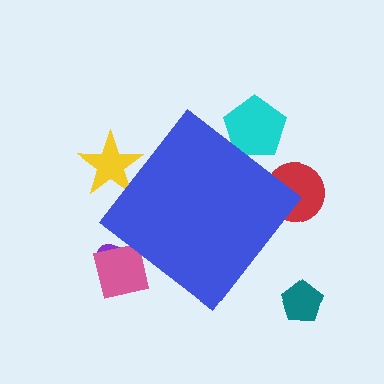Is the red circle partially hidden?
Yes, the red circle is partially hidden behind the blue diamond.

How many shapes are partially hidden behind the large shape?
5 shapes are partially hidden.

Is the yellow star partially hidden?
Yes, the yellow star is partially hidden behind the blue diamond.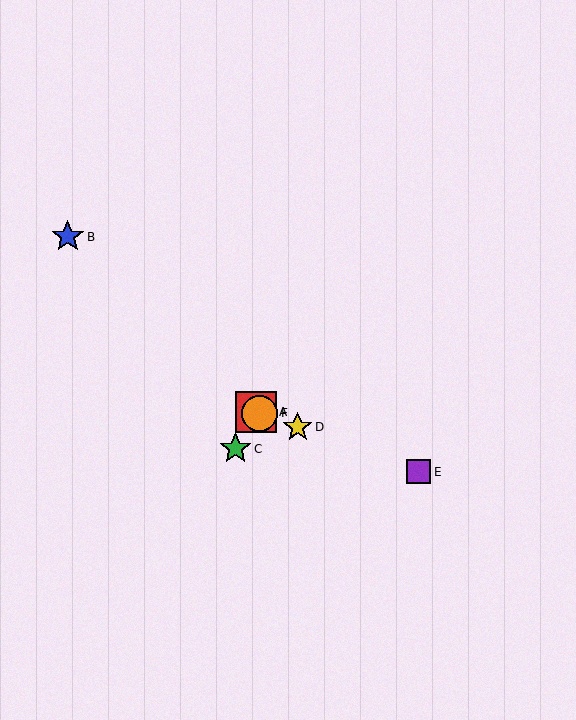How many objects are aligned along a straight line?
4 objects (A, D, E, F) are aligned along a straight line.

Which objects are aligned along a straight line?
Objects A, D, E, F are aligned along a straight line.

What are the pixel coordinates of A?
Object A is at (256, 412).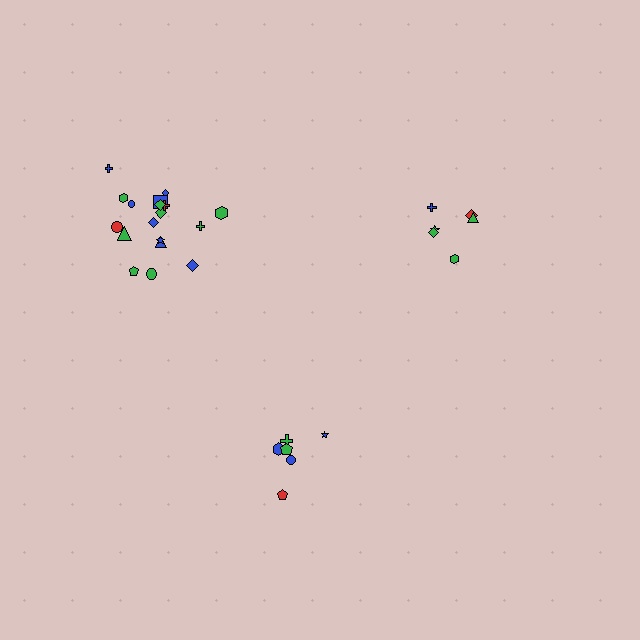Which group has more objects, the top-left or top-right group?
The top-left group.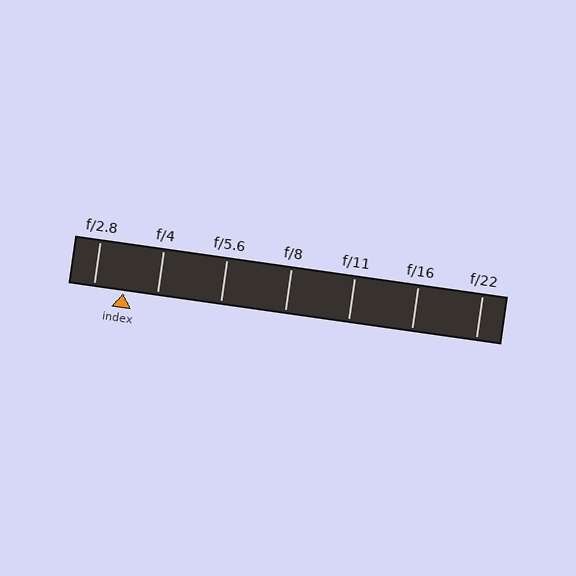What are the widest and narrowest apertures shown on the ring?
The widest aperture shown is f/2.8 and the narrowest is f/22.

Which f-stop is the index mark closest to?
The index mark is closest to f/2.8.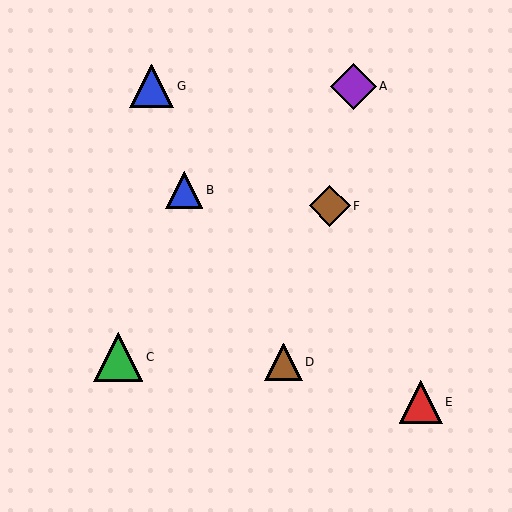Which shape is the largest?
The green triangle (labeled C) is the largest.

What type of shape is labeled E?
Shape E is a red triangle.